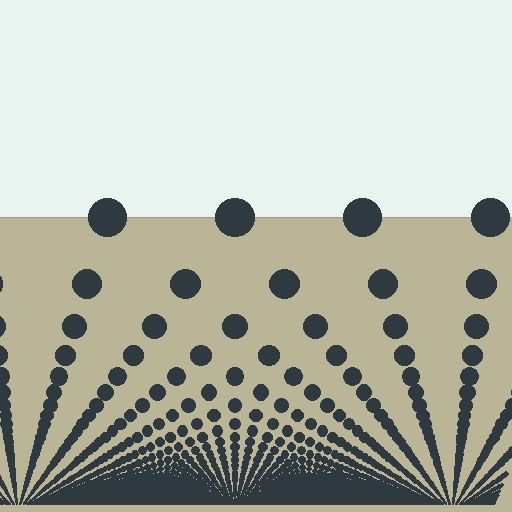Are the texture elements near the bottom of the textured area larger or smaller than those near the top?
Smaller. The gradient is inverted — elements near the bottom are smaller and denser.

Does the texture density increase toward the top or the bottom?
Density increases toward the bottom.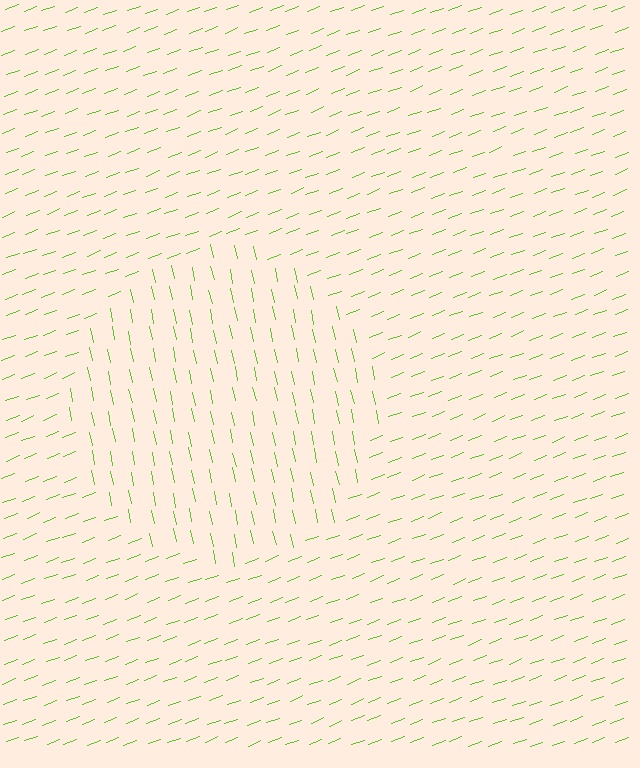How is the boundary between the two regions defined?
The boundary is defined purely by a change in line orientation (approximately 81 degrees difference). All lines are the same color and thickness.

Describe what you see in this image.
The image is filled with small lime line segments. A circle region in the image has lines oriented differently from the surrounding lines, creating a visible texture boundary.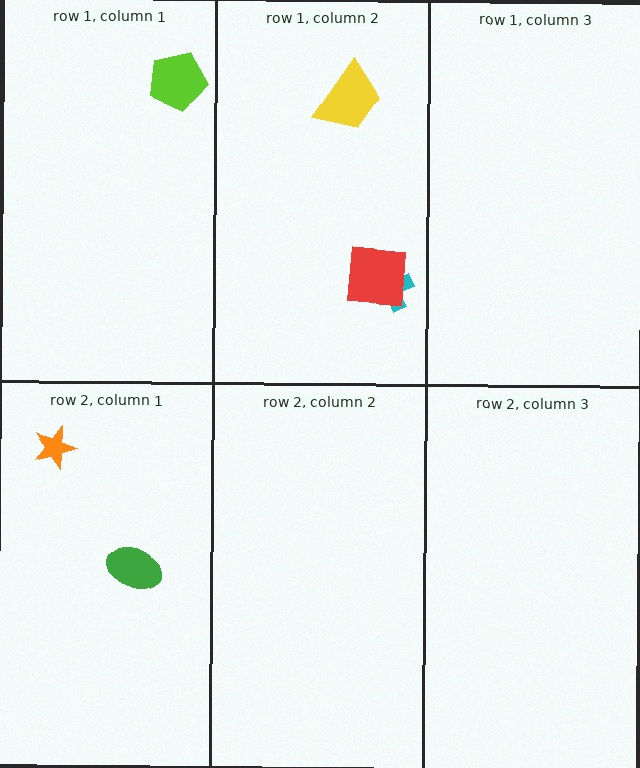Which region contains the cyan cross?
The row 1, column 2 region.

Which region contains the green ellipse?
The row 2, column 1 region.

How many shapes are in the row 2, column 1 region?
2.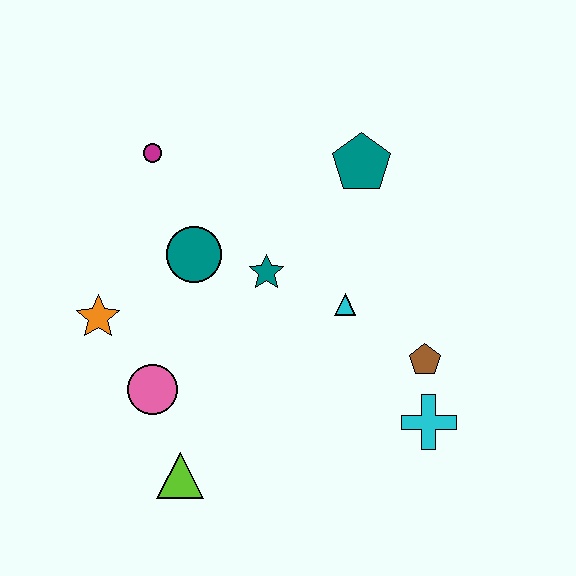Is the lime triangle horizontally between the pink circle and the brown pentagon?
Yes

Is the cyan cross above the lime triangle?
Yes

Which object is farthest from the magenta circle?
The cyan cross is farthest from the magenta circle.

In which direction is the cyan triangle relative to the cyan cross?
The cyan triangle is above the cyan cross.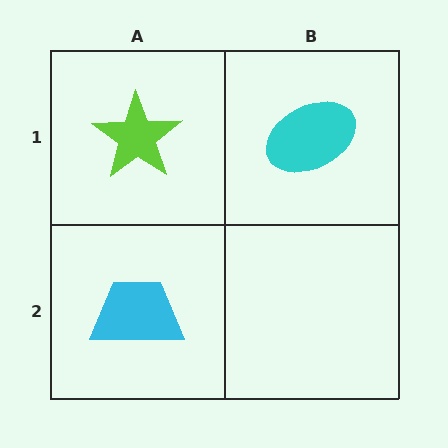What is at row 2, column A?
A cyan trapezoid.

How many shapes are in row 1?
2 shapes.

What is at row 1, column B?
A cyan ellipse.